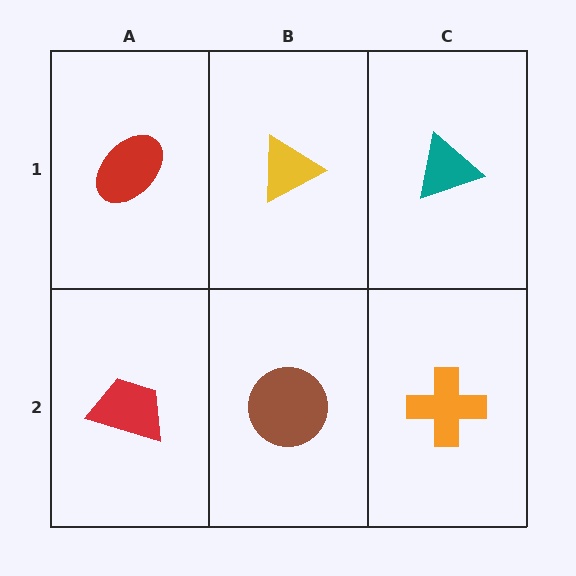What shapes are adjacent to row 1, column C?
An orange cross (row 2, column C), a yellow triangle (row 1, column B).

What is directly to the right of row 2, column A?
A brown circle.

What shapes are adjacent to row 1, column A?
A red trapezoid (row 2, column A), a yellow triangle (row 1, column B).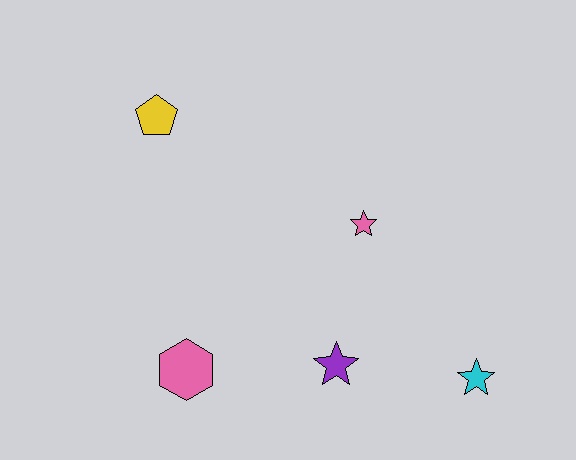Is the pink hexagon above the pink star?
No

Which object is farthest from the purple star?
The yellow pentagon is farthest from the purple star.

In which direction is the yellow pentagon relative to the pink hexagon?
The yellow pentagon is above the pink hexagon.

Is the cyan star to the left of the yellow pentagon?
No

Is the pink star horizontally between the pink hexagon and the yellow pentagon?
No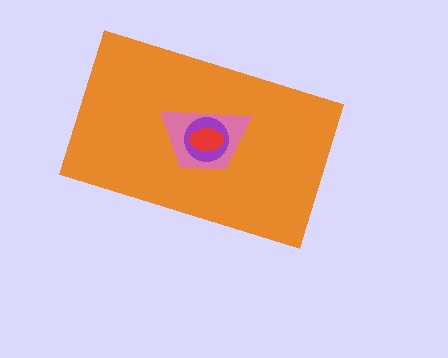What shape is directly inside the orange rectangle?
The pink trapezoid.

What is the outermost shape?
The orange rectangle.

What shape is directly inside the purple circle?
The red ellipse.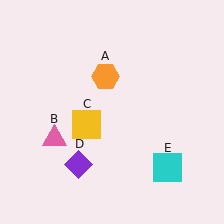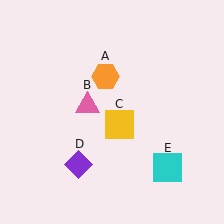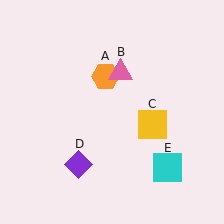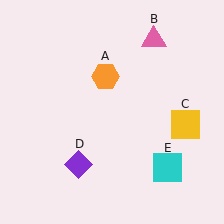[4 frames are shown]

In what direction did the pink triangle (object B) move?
The pink triangle (object B) moved up and to the right.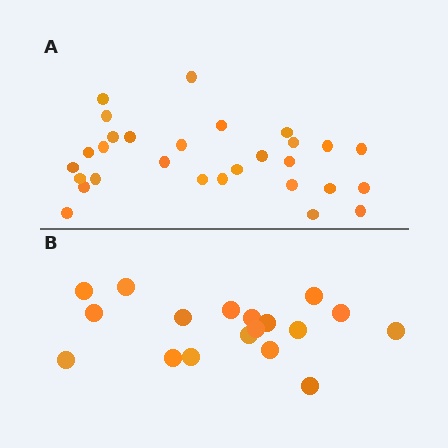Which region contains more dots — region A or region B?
Region A (the top region) has more dots.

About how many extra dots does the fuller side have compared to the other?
Region A has roughly 12 or so more dots than region B.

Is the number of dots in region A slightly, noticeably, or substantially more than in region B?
Region A has substantially more. The ratio is roughly 1.6 to 1.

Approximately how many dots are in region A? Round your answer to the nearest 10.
About 30 dots. (The exact count is 29, which rounds to 30.)